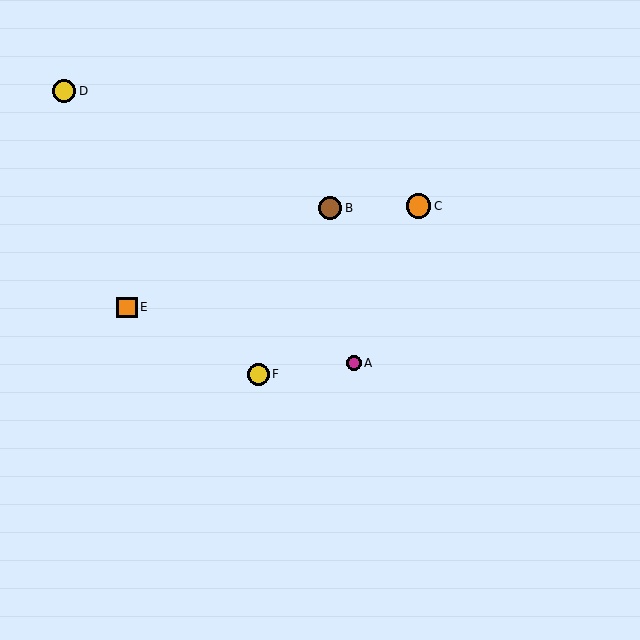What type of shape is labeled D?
Shape D is a yellow circle.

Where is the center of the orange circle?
The center of the orange circle is at (419, 206).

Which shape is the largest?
The orange circle (labeled C) is the largest.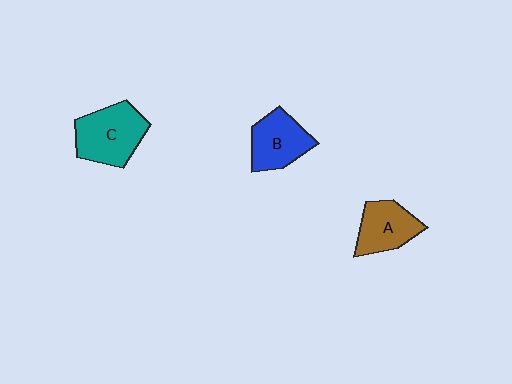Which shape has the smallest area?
Shape A (brown).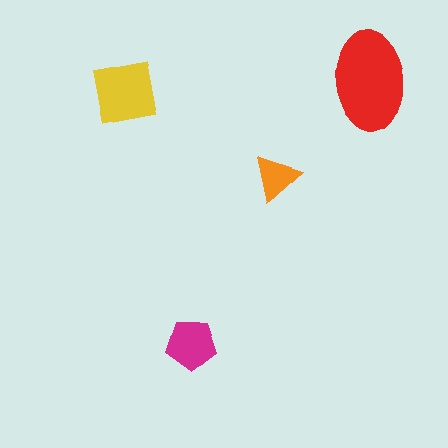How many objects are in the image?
There are 4 objects in the image.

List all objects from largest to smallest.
The red ellipse, the yellow square, the magenta pentagon, the orange triangle.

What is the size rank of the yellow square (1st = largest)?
2nd.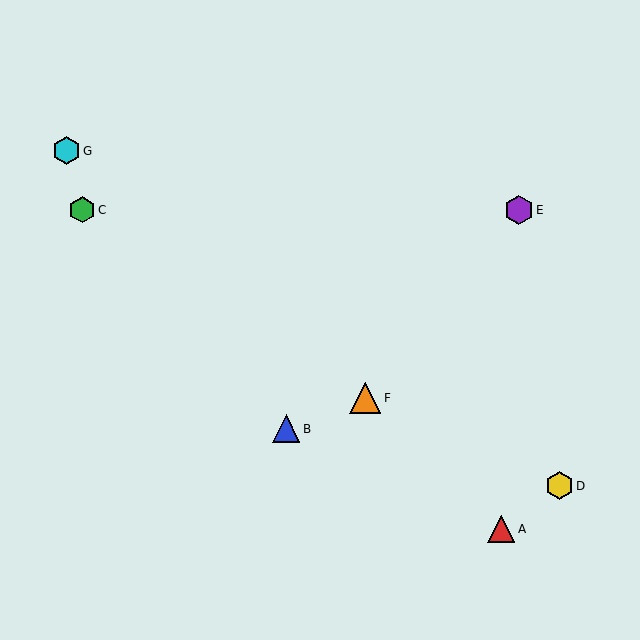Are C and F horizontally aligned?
No, C is at y≈210 and F is at y≈398.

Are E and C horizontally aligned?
Yes, both are at y≈210.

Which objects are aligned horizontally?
Objects C, E are aligned horizontally.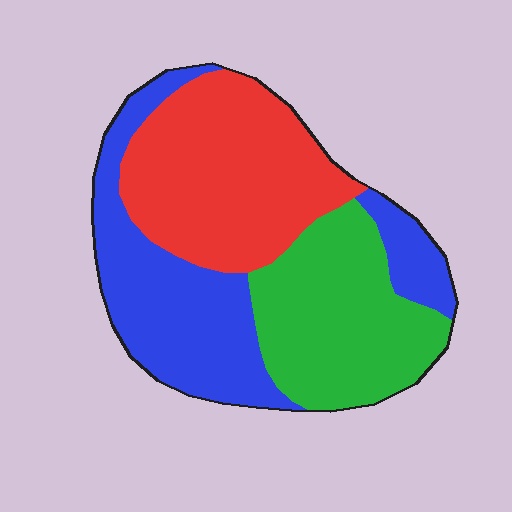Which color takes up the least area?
Green, at roughly 30%.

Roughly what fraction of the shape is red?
Red covers 35% of the shape.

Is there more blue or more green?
Blue.